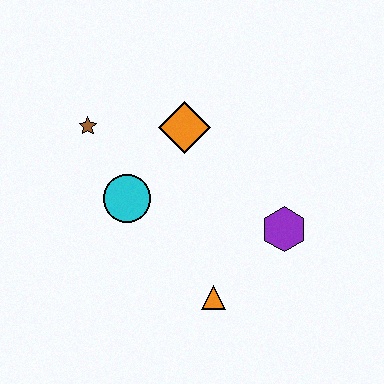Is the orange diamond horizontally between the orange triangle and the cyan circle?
Yes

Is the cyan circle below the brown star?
Yes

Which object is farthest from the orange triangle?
The brown star is farthest from the orange triangle.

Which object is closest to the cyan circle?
The brown star is closest to the cyan circle.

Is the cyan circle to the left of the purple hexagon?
Yes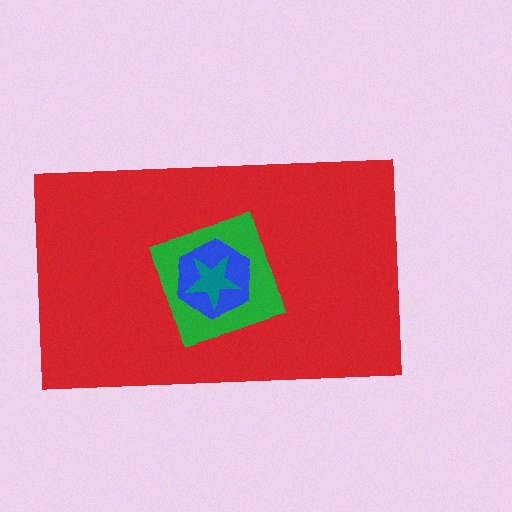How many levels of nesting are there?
4.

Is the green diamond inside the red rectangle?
Yes.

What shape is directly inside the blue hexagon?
The teal star.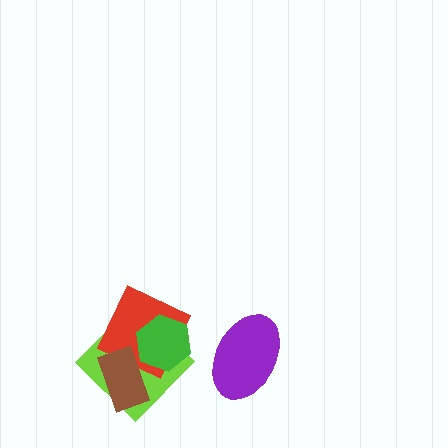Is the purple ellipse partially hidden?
No, no other shape covers it.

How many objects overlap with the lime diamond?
3 objects overlap with the lime diamond.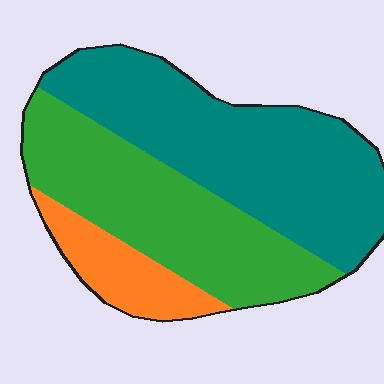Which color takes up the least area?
Orange, at roughly 15%.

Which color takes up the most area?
Teal, at roughly 50%.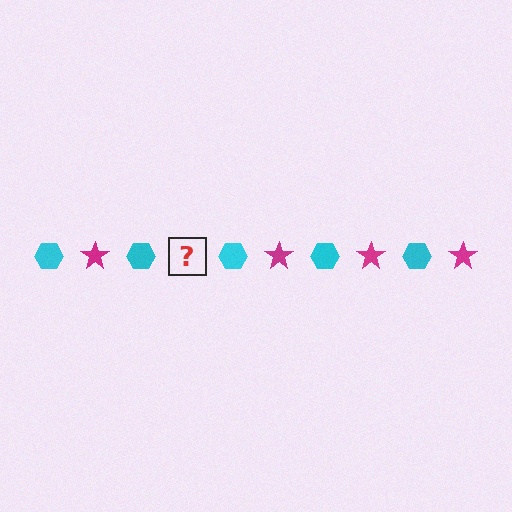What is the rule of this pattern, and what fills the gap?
The rule is that the pattern alternates between cyan hexagon and magenta star. The gap should be filled with a magenta star.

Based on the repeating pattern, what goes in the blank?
The blank should be a magenta star.